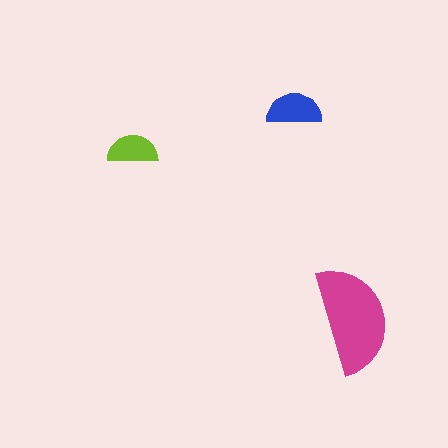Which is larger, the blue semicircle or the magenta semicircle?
The magenta one.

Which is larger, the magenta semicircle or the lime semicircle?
The magenta one.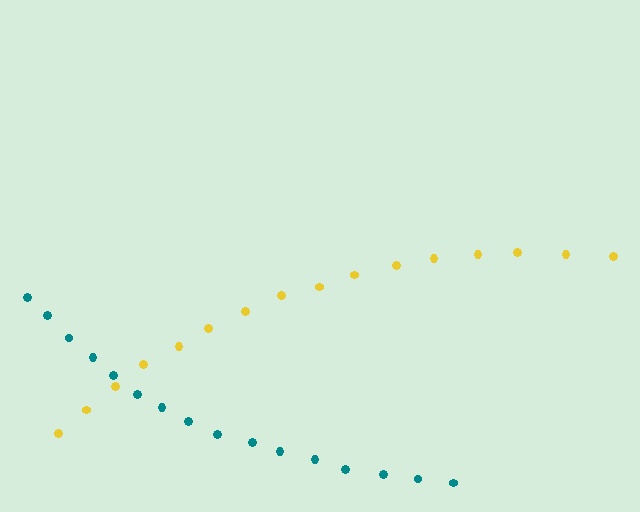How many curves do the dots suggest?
There are 2 distinct paths.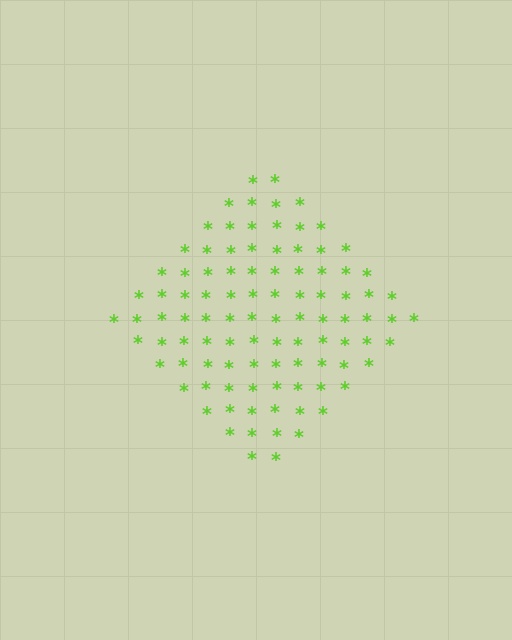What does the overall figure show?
The overall figure shows a diamond.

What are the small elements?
The small elements are asterisks.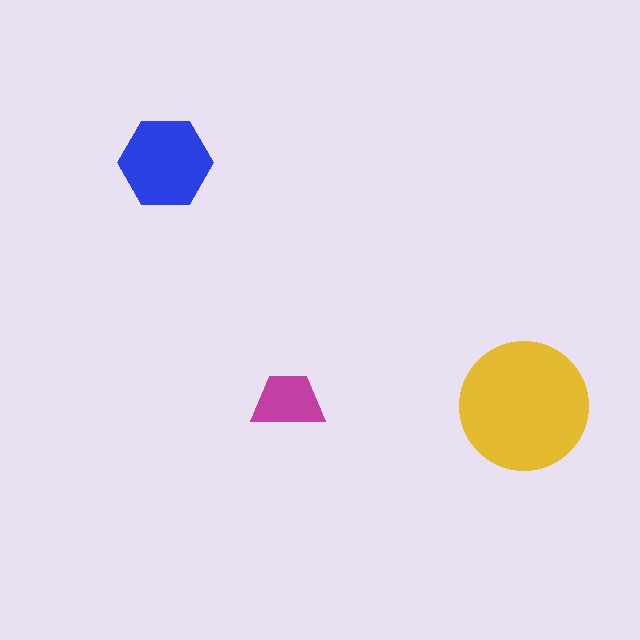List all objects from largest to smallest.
The yellow circle, the blue hexagon, the magenta trapezoid.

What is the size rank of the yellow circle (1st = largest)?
1st.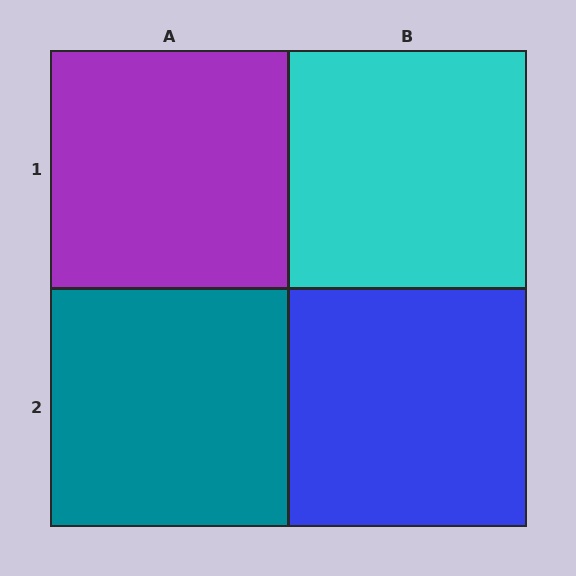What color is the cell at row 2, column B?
Blue.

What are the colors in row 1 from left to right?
Purple, cyan.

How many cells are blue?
1 cell is blue.